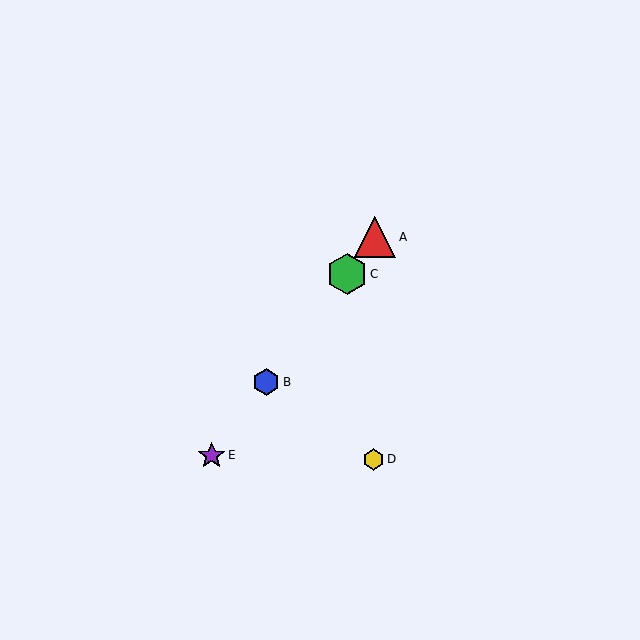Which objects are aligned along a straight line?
Objects A, B, C, E are aligned along a straight line.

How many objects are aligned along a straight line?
4 objects (A, B, C, E) are aligned along a straight line.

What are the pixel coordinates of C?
Object C is at (347, 274).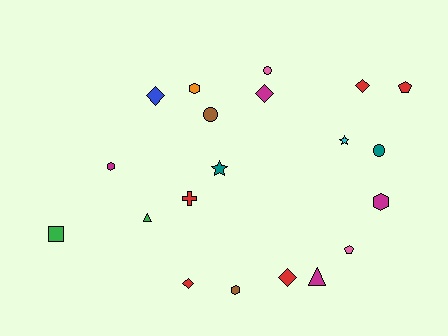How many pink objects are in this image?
There are 2 pink objects.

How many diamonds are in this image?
There are 5 diamonds.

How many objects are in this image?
There are 20 objects.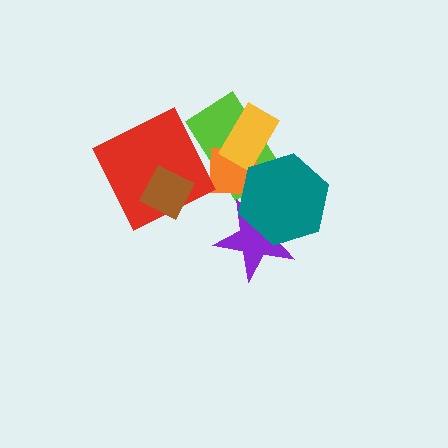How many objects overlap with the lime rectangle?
4 objects overlap with the lime rectangle.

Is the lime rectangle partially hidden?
Yes, it is partially covered by another shape.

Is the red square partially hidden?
Yes, it is partially covered by another shape.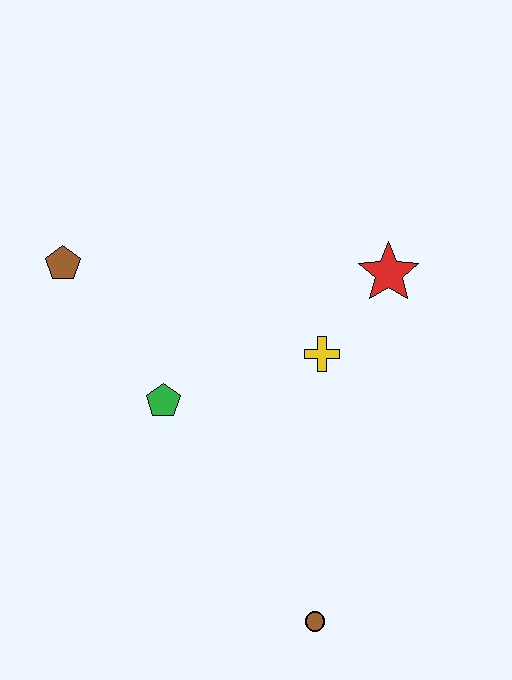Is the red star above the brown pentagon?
No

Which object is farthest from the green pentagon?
The brown circle is farthest from the green pentagon.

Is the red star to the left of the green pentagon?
No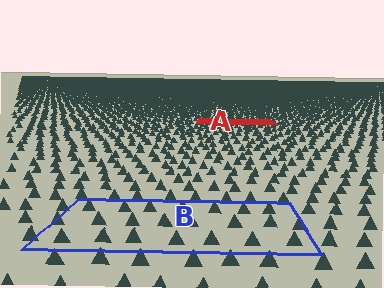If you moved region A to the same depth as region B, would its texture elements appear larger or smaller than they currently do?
They would appear larger. At a closer depth, the same texture elements are projected at a bigger on-screen size.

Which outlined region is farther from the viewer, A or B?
Region A is farther from the viewer — the texture elements inside it appear smaller and more densely packed.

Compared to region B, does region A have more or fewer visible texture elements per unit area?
Region A has more texture elements per unit area — they are packed more densely because it is farther away.